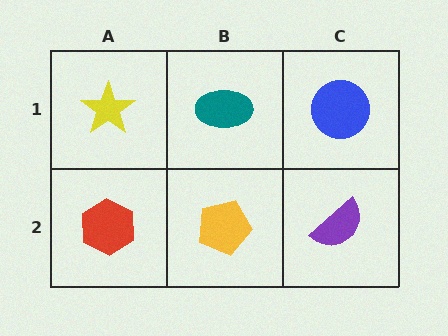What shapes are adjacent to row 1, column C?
A purple semicircle (row 2, column C), a teal ellipse (row 1, column B).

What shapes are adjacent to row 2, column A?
A yellow star (row 1, column A), a yellow pentagon (row 2, column B).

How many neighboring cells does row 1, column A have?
2.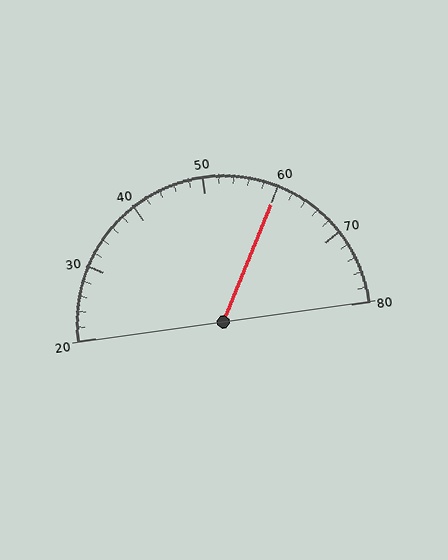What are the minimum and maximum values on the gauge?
The gauge ranges from 20 to 80.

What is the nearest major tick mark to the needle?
The nearest major tick mark is 60.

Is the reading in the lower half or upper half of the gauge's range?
The reading is in the upper half of the range (20 to 80).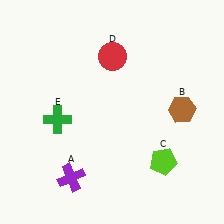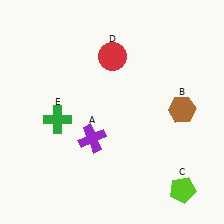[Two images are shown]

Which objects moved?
The objects that moved are: the purple cross (A), the lime pentagon (C).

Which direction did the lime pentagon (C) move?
The lime pentagon (C) moved down.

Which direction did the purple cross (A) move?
The purple cross (A) moved up.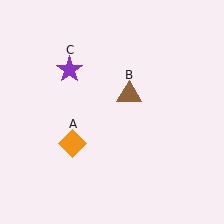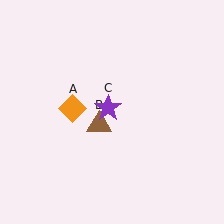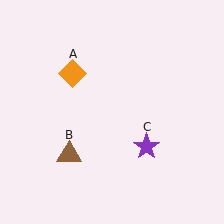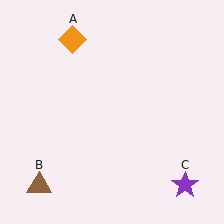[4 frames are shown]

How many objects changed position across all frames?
3 objects changed position: orange diamond (object A), brown triangle (object B), purple star (object C).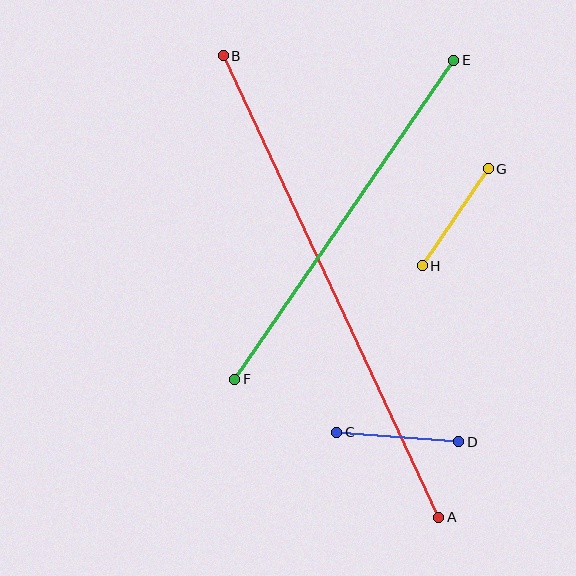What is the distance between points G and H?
The distance is approximately 117 pixels.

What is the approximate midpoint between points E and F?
The midpoint is at approximately (344, 220) pixels.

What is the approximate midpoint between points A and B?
The midpoint is at approximately (331, 286) pixels.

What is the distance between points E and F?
The distance is approximately 387 pixels.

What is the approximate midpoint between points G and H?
The midpoint is at approximately (455, 217) pixels.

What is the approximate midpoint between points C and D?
The midpoint is at approximately (398, 437) pixels.